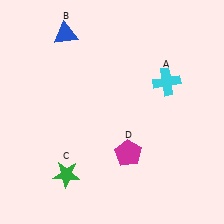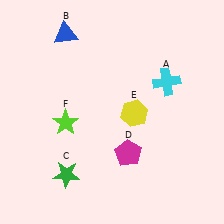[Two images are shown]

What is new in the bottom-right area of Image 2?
A yellow hexagon (E) was added in the bottom-right area of Image 2.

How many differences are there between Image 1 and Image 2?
There are 2 differences between the two images.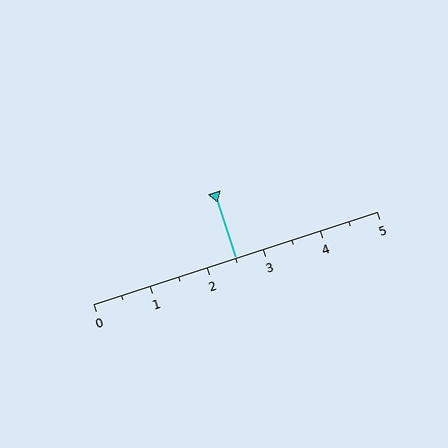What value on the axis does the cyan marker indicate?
The marker indicates approximately 2.5.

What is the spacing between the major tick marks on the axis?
The major ticks are spaced 1 apart.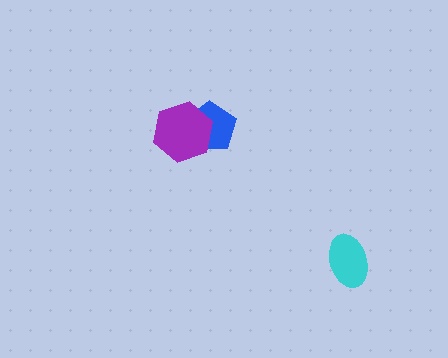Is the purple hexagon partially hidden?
No, no other shape covers it.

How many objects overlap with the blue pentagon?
1 object overlaps with the blue pentagon.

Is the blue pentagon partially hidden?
Yes, it is partially covered by another shape.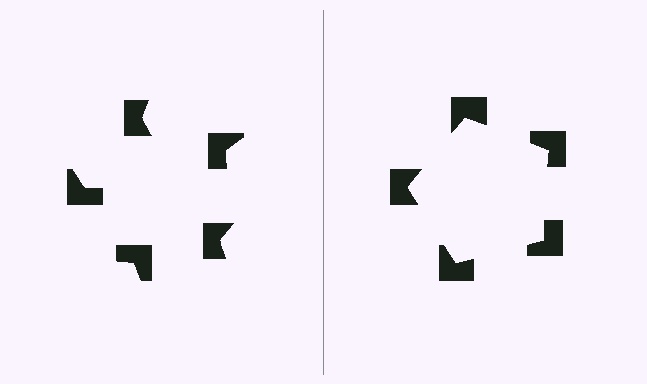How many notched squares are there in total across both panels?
10 — 5 on each side.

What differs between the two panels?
The notched squares are positioned identically on both sides; only the wedge orientations differ. On the right they align to a pentagon; on the left they are misaligned.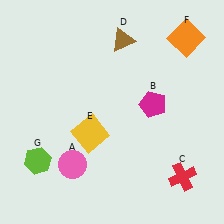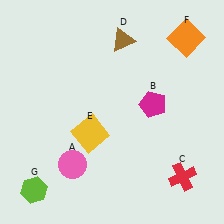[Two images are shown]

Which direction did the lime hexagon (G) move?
The lime hexagon (G) moved down.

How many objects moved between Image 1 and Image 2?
1 object moved between the two images.